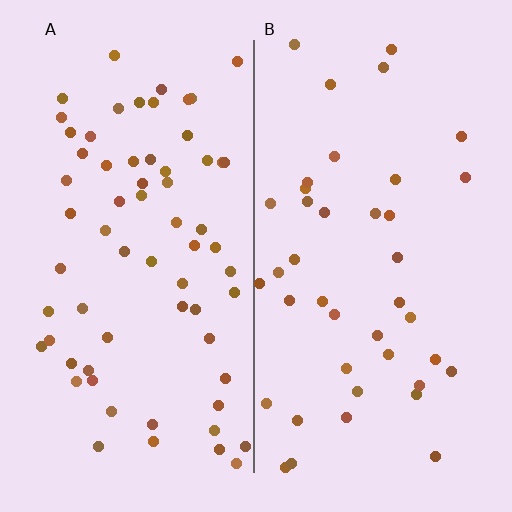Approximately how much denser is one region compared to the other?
Approximately 1.6× — region A over region B.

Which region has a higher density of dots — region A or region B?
A (the left).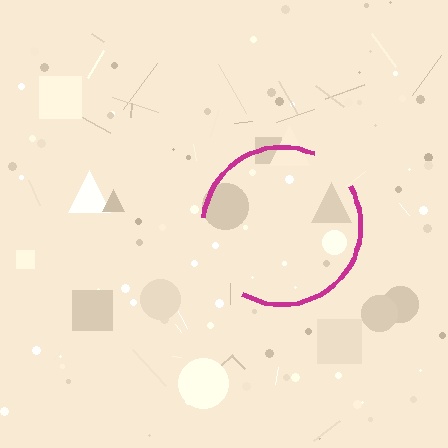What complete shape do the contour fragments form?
The contour fragments form a circle.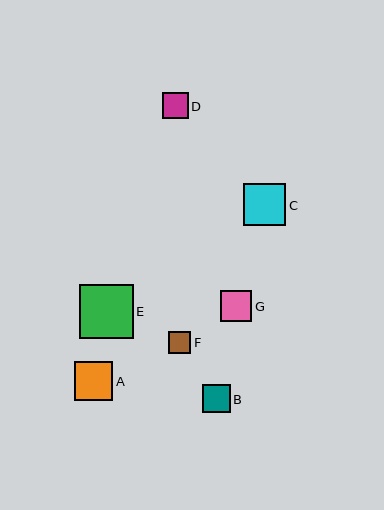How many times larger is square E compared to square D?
Square E is approximately 2.0 times the size of square D.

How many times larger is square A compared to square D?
Square A is approximately 1.5 times the size of square D.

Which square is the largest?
Square E is the largest with a size of approximately 54 pixels.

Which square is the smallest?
Square F is the smallest with a size of approximately 22 pixels.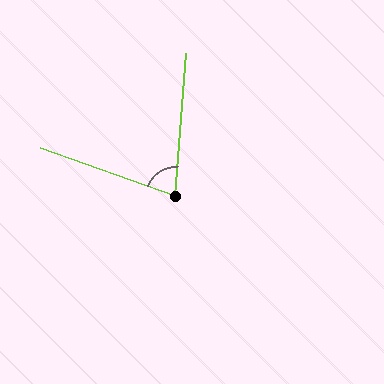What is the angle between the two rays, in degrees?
Approximately 75 degrees.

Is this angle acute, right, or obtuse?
It is acute.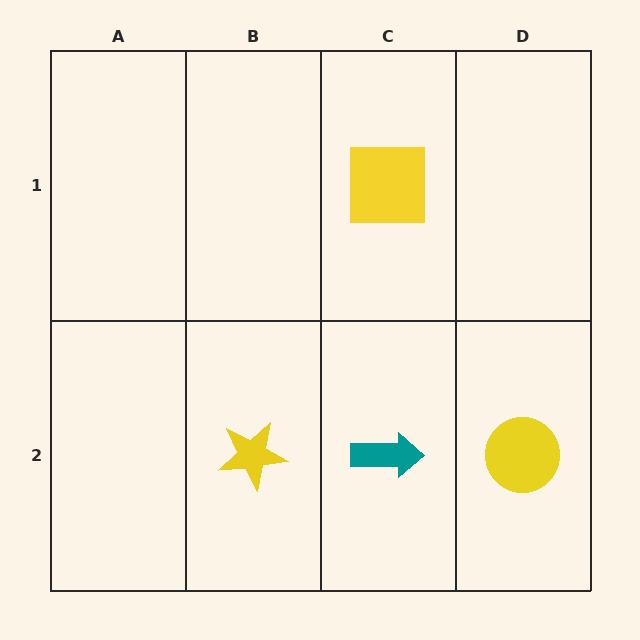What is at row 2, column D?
A yellow circle.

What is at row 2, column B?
A yellow star.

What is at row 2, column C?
A teal arrow.